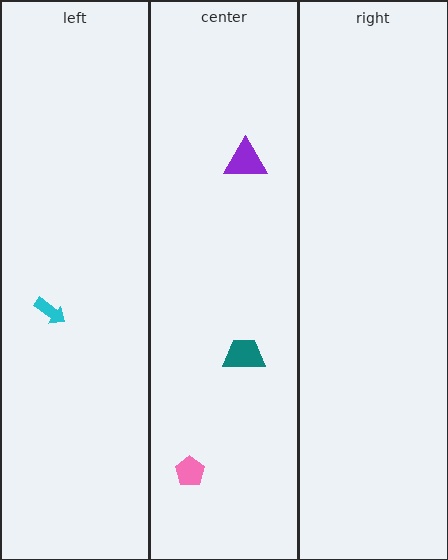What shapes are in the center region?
The purple triangle, the pink pentagon, the teal trapezoid.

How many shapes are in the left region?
1.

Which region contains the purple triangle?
The center region.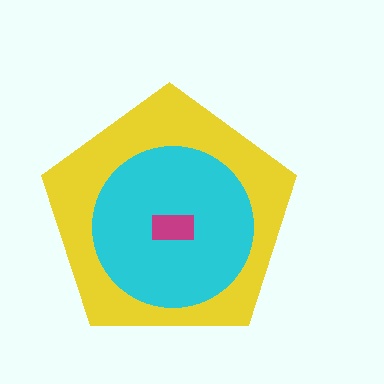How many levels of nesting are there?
3.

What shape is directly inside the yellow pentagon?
The cyan circle.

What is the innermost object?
The magenta rectangle.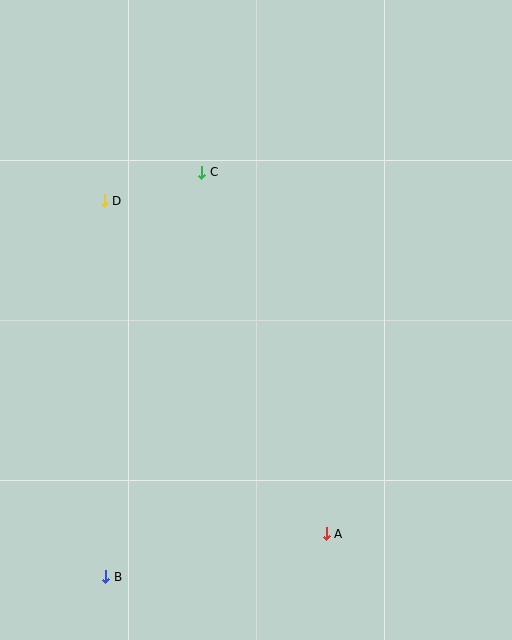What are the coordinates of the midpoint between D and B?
The midpoint between D and B is at (105, 389).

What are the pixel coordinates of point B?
Point B is at (106, 577).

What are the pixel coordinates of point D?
Point D is at (104, 201).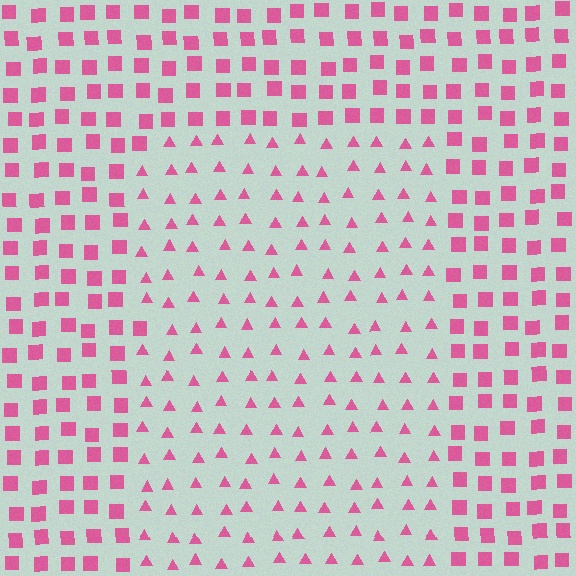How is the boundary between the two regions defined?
The boundary is defined by a change in element shape: triangles inside vs. squares outside. All elements share the same color and spacing.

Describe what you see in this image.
The image is filled with small pink elements arranged in a uniform grid. A rectangle-shaped region contains triangles, while the surrounding area contains squares. The boundary is defined purely by the change in element shape.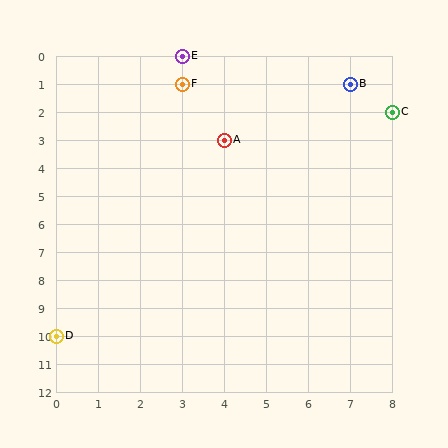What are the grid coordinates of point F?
Point F is at grid coordinates (3, 1).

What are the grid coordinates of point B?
Point B is at grid coordinates (7, 1).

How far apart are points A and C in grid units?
Points A and C are 4 columns and 1 row apart (about 4.1 grid units diagonally).